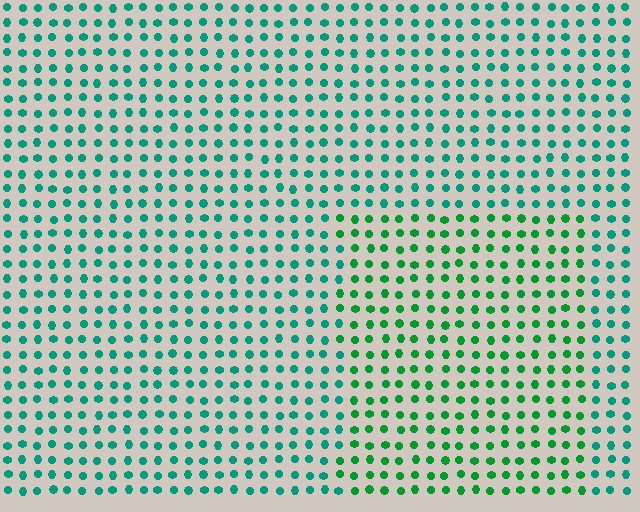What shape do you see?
I see a rectangle.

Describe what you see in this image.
The image is filled with small teal elements in a uniform arrangement. A rectangle-shaped region is visible where the elements are tinted to a slightly different hue, forming a subtle color boundary.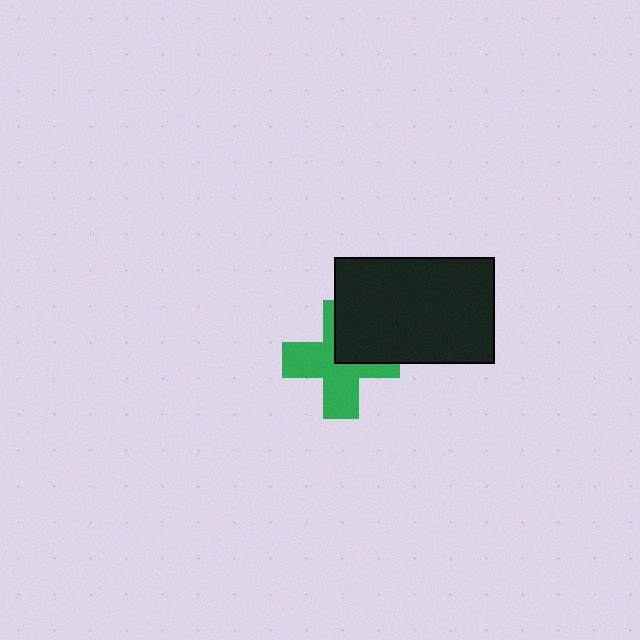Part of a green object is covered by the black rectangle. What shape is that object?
It is a cross.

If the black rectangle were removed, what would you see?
You would see the complete green cross.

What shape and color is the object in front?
The object in front is a black rectangle.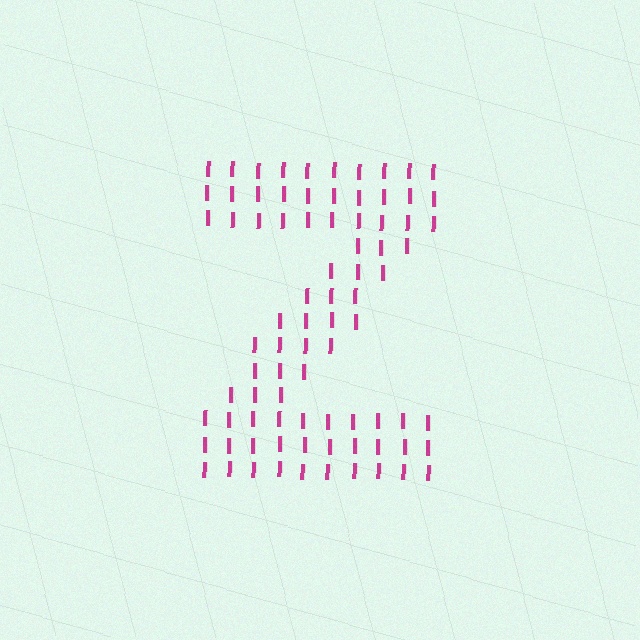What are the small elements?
The small elements are letter I's.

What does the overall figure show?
The overall figure shows the letter Z.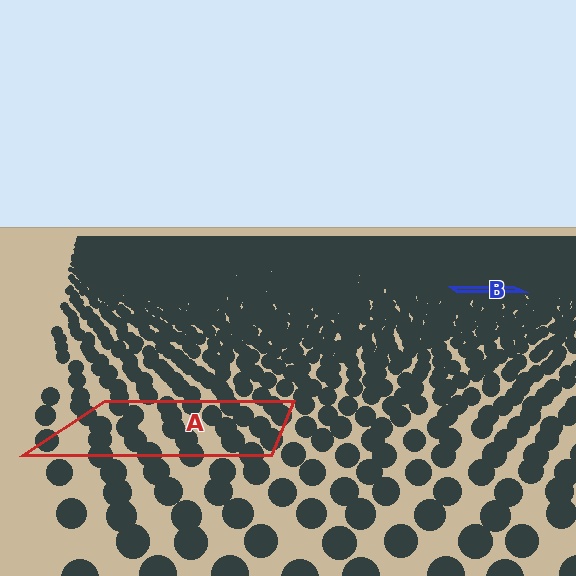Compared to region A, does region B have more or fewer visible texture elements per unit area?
Region B has more texture elements per unit area — they are packed more densely because it is farther away.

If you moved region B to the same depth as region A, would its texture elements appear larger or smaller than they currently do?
They would appear larger. At a closer depth, the same texture elements are projected at a bigger on-screen size.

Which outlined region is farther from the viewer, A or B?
Region B is farther from the viewer — the texture elements inside it appear smaller and more densely packed.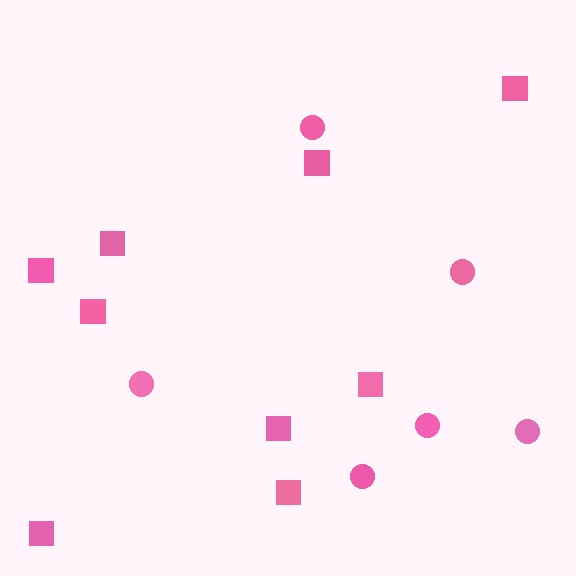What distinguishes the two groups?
There are 2 groups: one group of circles (6) and one group of squares (9).